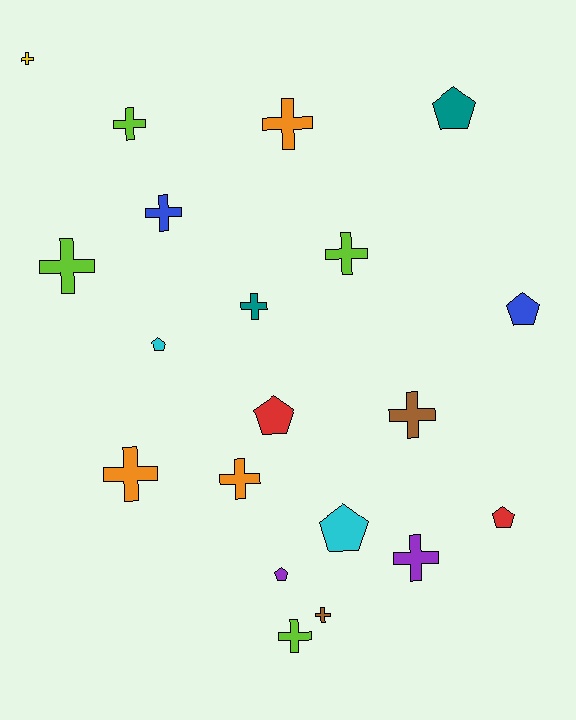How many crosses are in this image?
There are 13 crosses.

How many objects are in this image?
There are 20 objects.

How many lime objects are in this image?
There are 4 lime objects.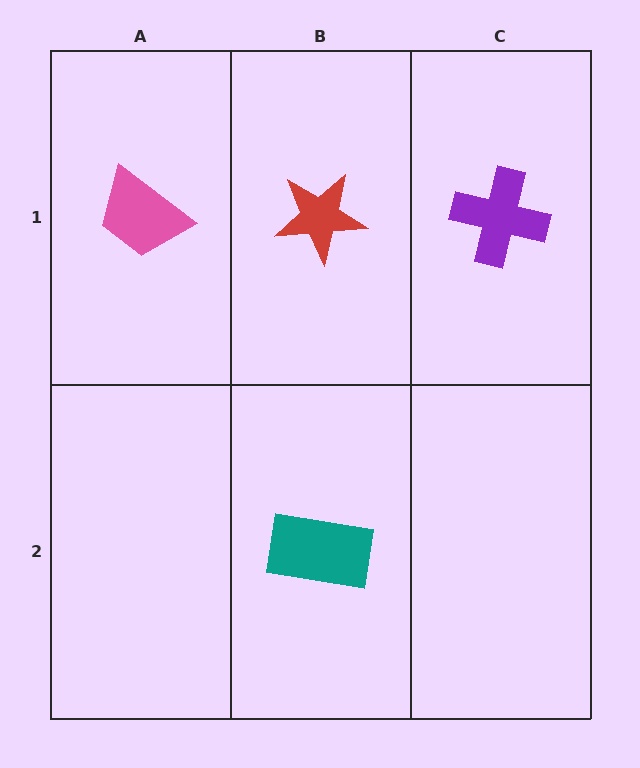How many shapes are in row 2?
1 shape.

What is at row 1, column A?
A pink trapezoid.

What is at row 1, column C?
A purple cross.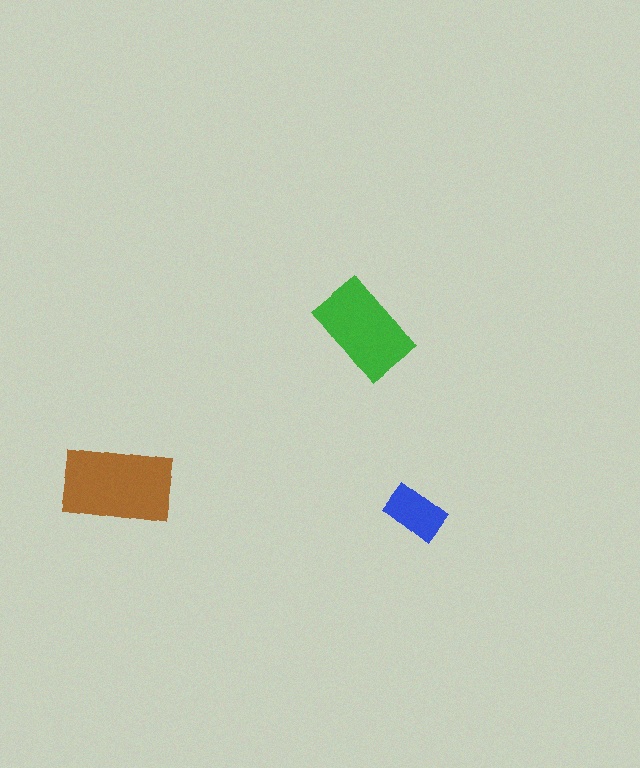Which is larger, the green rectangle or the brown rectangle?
The brown one.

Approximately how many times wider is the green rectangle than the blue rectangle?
About 1.5 times wider.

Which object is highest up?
The green rectangle is topmost.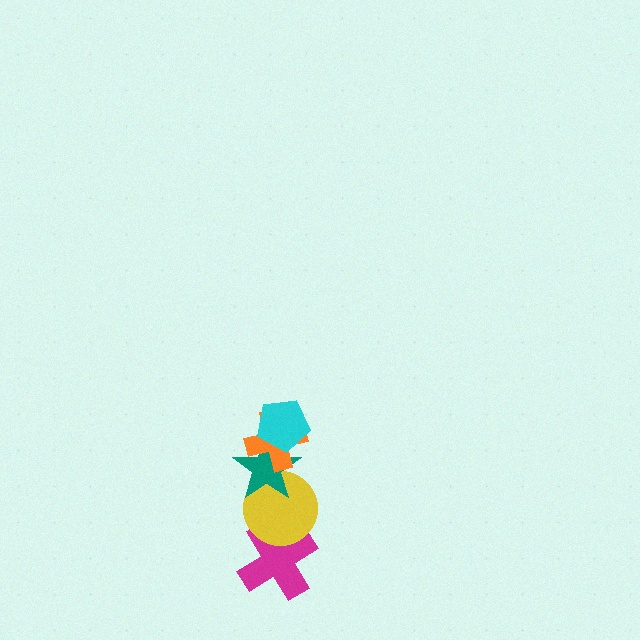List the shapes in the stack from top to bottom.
From top to bottom: the cyan pentagon, the orange cross, the teal star, the yellow circle, the magenta cross.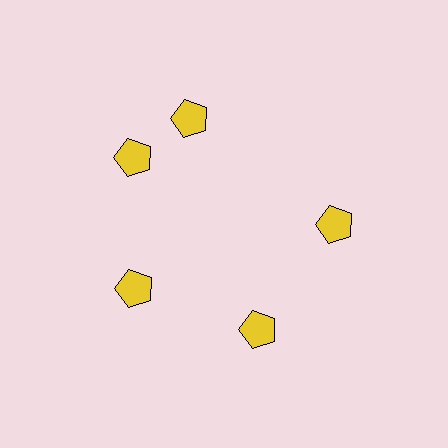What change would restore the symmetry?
The symmetry would be restored by rotating it back into even spacing with its neighbors so that all 5 pentagons sit at equal angles and equal distance from the center.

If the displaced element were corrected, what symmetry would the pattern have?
It would have 5-fold rotational symmetry — the pattern would map onto itself every 72 degrees.